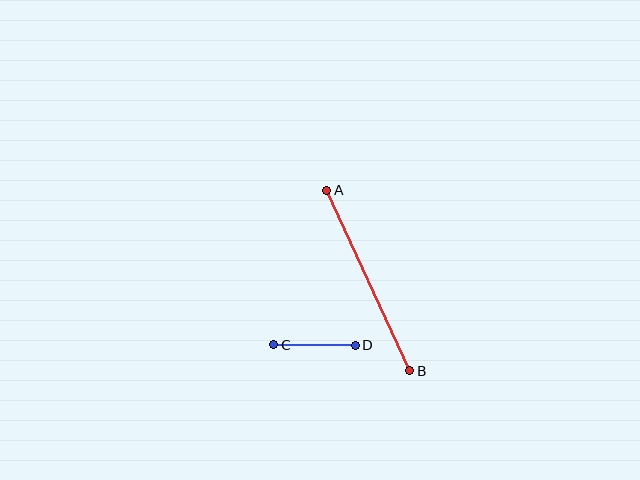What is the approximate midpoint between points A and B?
The midpoint is at approximately (368, 281) pixels.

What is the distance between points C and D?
The distance is approximately 81 pixels.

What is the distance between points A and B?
The distance is approximately 199 pixels.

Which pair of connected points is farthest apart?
Points A and B are farthest apart.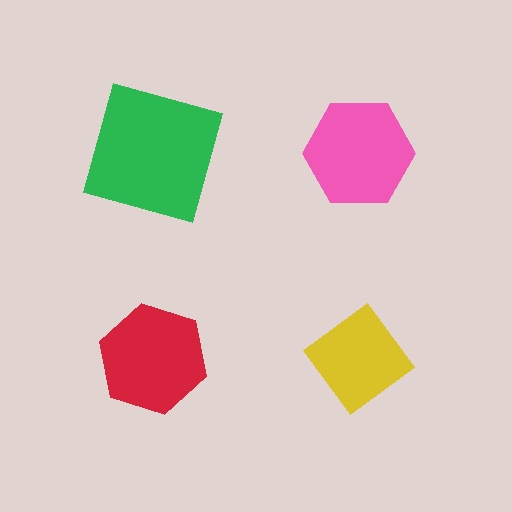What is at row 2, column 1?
A red hexagon.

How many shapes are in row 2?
2 shapes.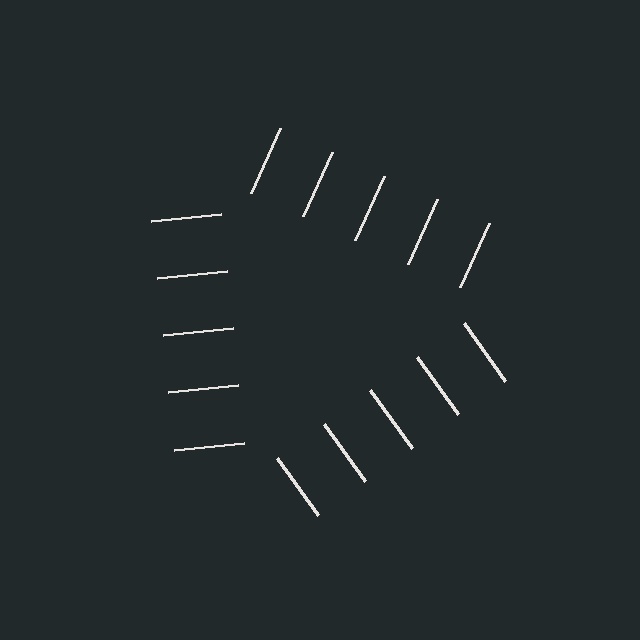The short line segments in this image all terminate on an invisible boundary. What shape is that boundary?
An illusory triangle — the line segments terminate on its edges but no continuous stroke is drawn.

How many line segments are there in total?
15 — 5 along each of the 3 edges.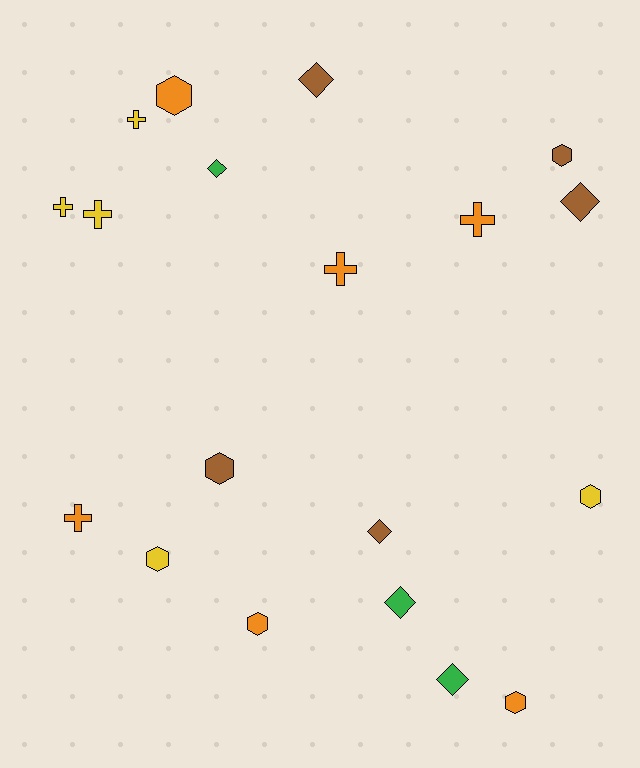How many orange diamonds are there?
There are no orange diamonds.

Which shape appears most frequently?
Hexagon, with 7 objects.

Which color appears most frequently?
Orange, with 6 objects.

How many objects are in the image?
There are 19 objects.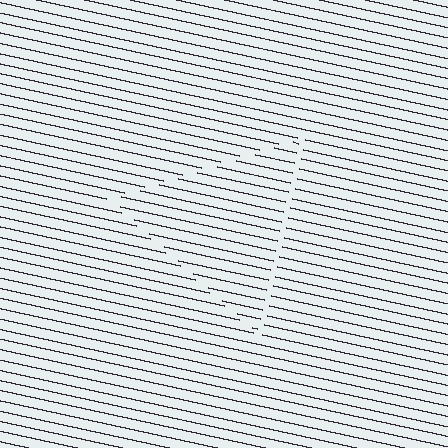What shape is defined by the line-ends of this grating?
An illusory triangle. The interior of the shape contains the same grating, shifted by half a period — the contour is defined by the phase discontinuity where line-ends from the inner and outer gratings abut.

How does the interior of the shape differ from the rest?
The interior of the shape contains the same grating, shifted by half a period — the contour is defined by the phase discontinuity where line-ends from the inner and outer gratings abut.